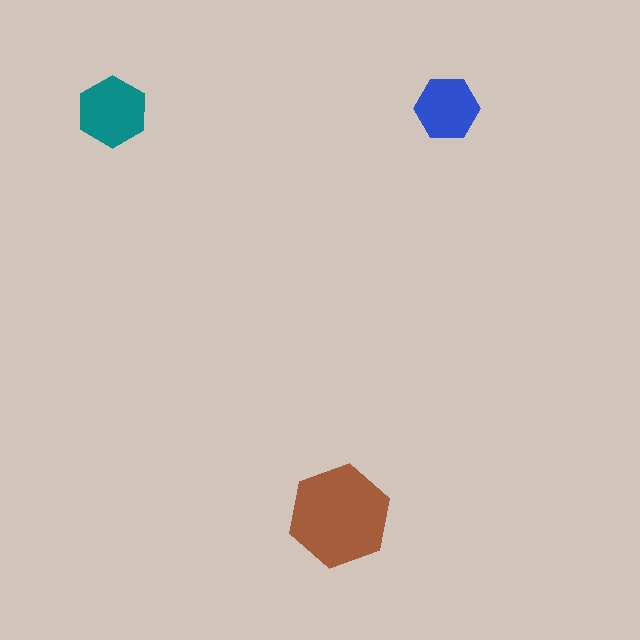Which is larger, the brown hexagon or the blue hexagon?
The brown one.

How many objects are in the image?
There are 3 objects in the image.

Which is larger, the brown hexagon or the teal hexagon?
The brown one.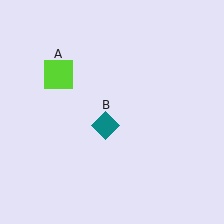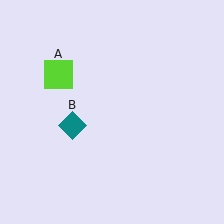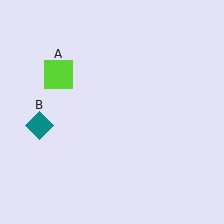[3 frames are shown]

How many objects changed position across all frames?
1 object changed position: teal diamond (object B).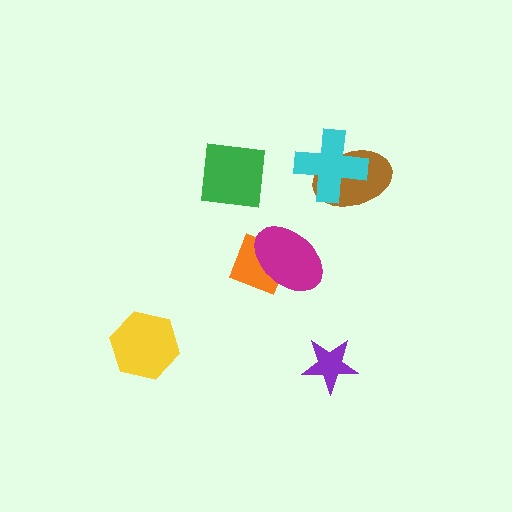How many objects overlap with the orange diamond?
1 object overlaps with the orange diamond.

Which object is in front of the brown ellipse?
The cyan cross is in front of the brown ellipse.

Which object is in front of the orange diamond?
The magenta ellipse is in front of the orange diamond.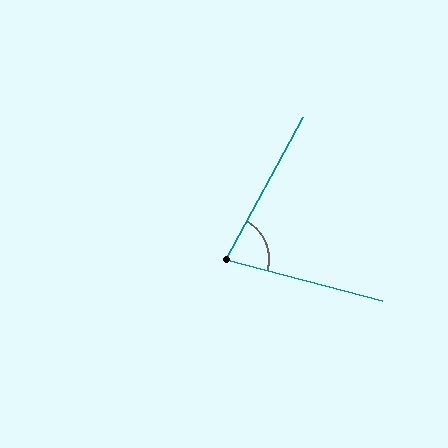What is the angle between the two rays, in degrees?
Approximately 76 degrees.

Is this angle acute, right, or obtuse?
It is acute.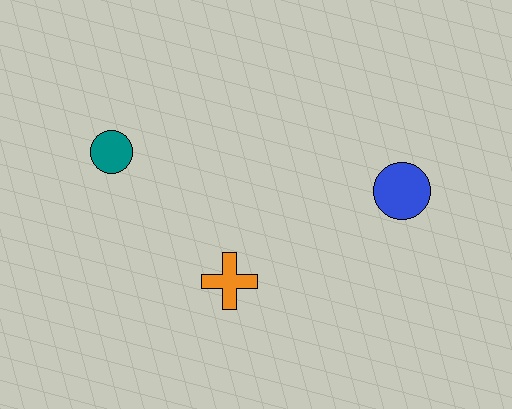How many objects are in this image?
There are 3 objects.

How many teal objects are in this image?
There is 1 teal object.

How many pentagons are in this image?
There are no pentagons.